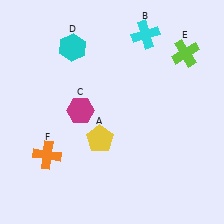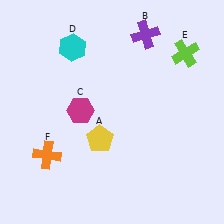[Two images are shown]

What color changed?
The cross (B) changed from cyan in Image 1 to purple in Image 2.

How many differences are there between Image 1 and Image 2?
There is 1 difference between the two images.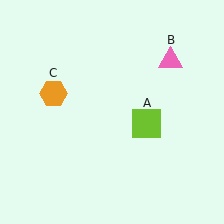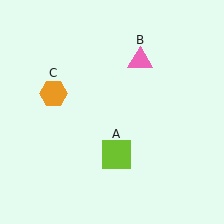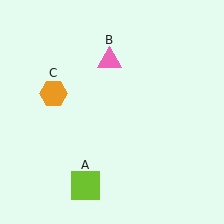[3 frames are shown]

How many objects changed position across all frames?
2 objects changed position: lime square (object A), pink triangle (object B).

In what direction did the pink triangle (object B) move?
The pink triangle (object B) moved left.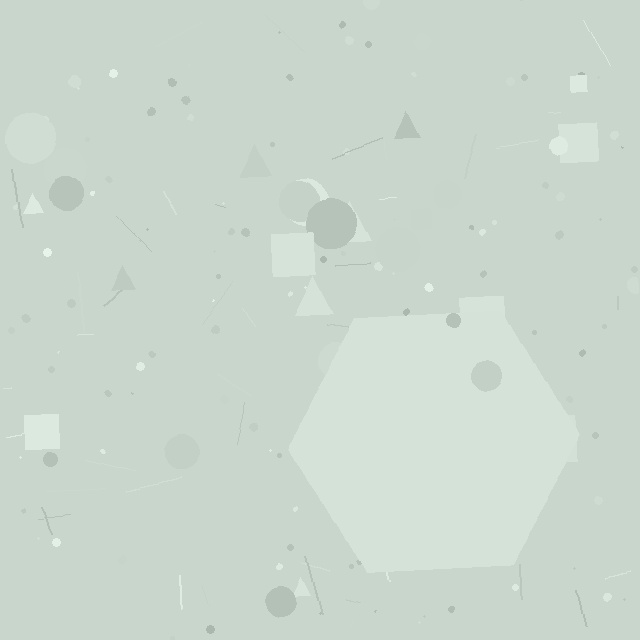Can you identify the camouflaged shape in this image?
The camouflaged shape is a hexagon.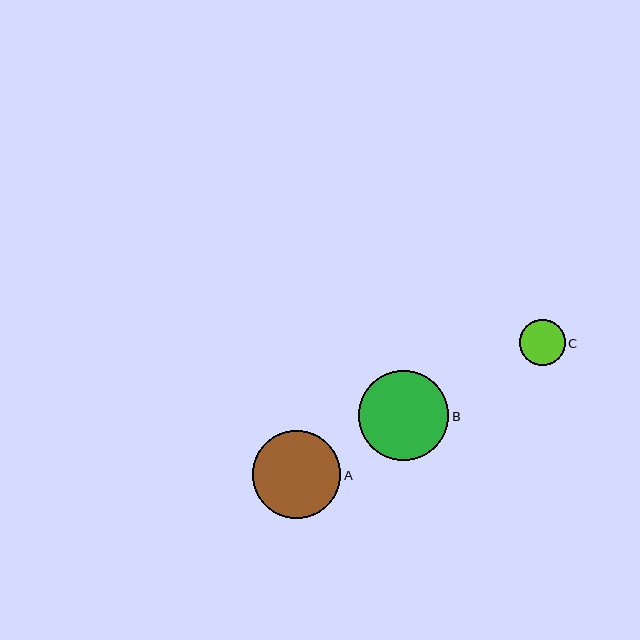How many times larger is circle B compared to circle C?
Circle B is approximately 2.0 times the size of circle C.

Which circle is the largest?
Circle B is the largest with a size of approximately 90 pixels.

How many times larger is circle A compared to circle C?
Circle A is approximately 1.9 times the size of circle C.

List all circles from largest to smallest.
From largest to smallest: B, A, C.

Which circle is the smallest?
Circle C is the smallest with a size of approximately 46 pixels.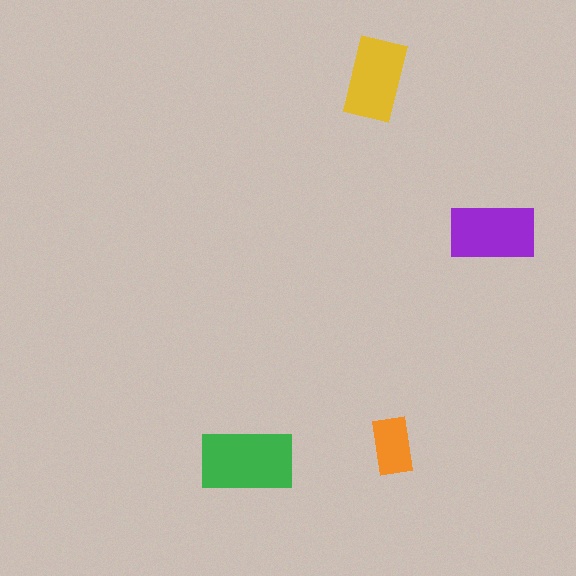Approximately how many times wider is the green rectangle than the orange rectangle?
About 1.5 times wider.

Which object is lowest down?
The green rectangle is bottommost.